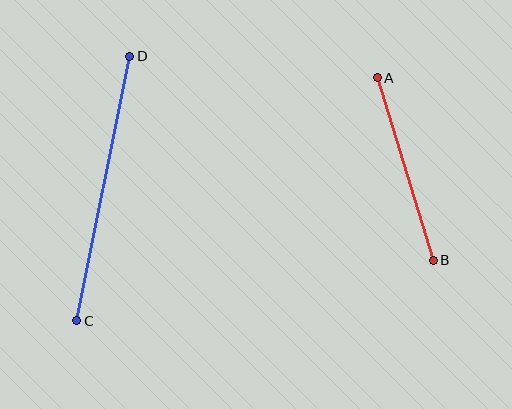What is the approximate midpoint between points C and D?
The midpoint is at approximately (103, 188) pixels.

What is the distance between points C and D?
The distance is approximately 270 pixels.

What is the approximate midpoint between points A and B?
The midpoint is at approximately (405, 169) pixels.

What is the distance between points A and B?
The distance is approximately 191 pixels.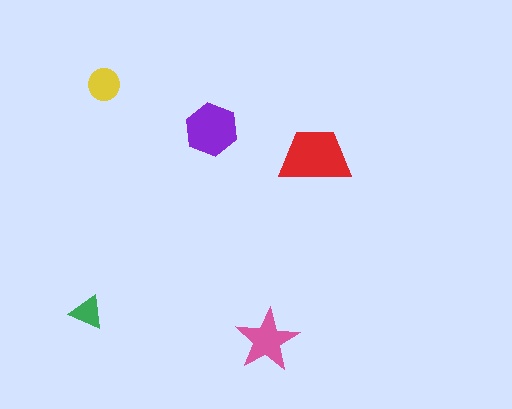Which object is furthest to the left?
The green triangle is leftmost.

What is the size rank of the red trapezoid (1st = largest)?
1st.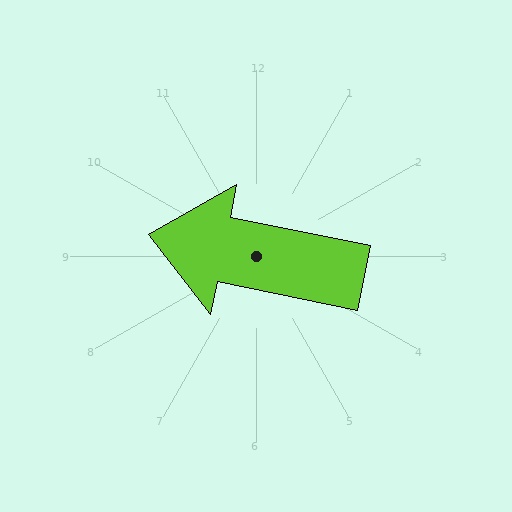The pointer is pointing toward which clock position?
Roughly 9 o'clock.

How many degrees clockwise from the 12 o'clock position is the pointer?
Approximately 281 degrees.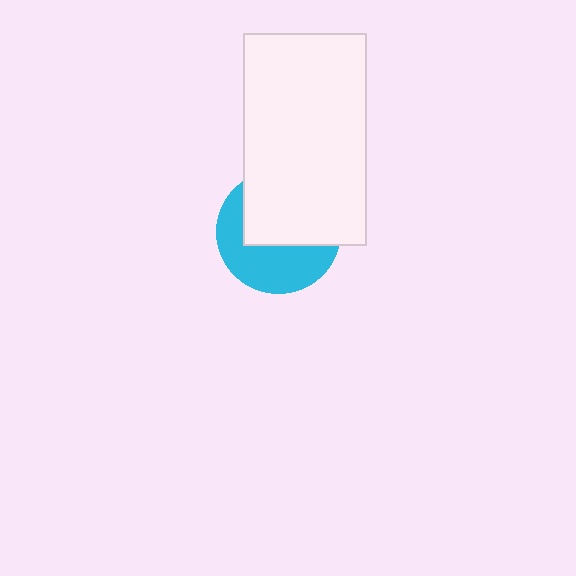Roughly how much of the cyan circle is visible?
About half of it is visible (roughly 47%).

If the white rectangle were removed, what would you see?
You would see the complete cyan circle.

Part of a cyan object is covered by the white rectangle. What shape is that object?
It is a circle.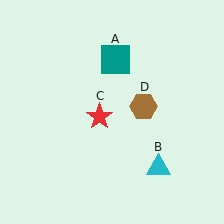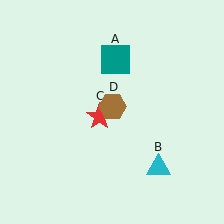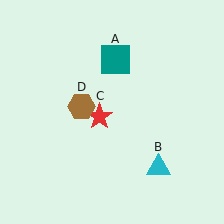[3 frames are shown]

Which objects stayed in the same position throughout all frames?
Teal square (object A) and cyan triangle (object B) and red star (object C) remained stationary.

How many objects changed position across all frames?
1 object changed position: brown hexagon (object D).